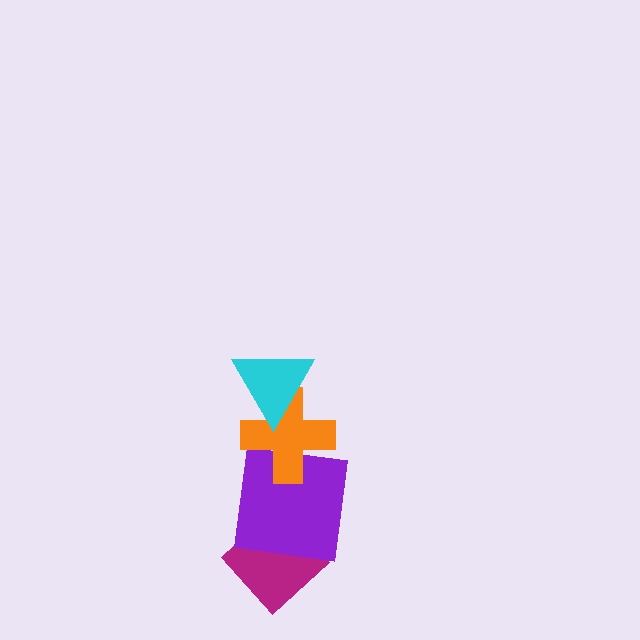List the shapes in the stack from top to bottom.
From top to bottom: the cyan triangle, the orange cross, the purple square, the magenta diamond.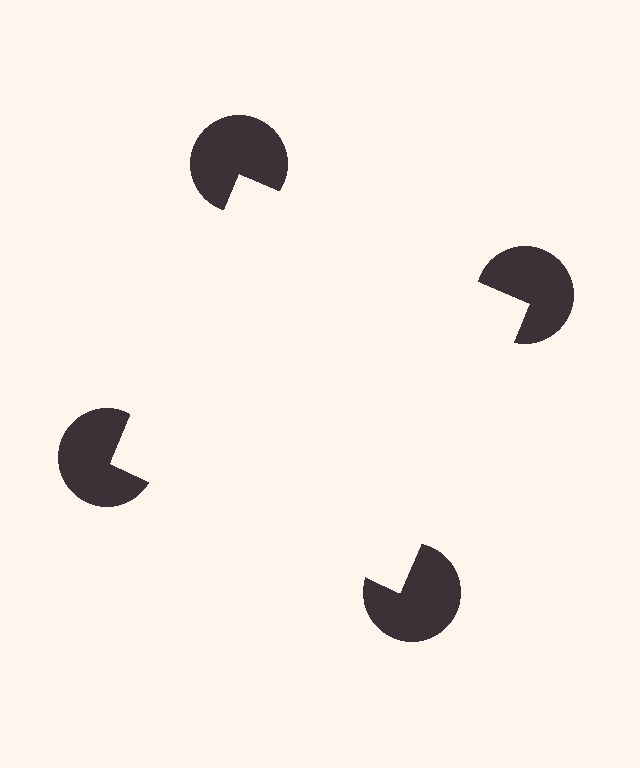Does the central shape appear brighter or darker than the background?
It typically appears slightly brighter than the background, even though no actual brightness change is drawn.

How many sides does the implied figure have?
4 sides.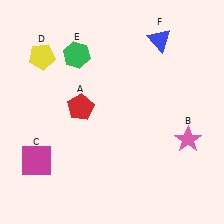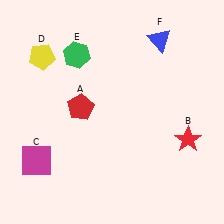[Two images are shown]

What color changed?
The star (B) changed from pink in Image 1 to red in Image 2.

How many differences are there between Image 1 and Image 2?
There is 1 difference between the two images.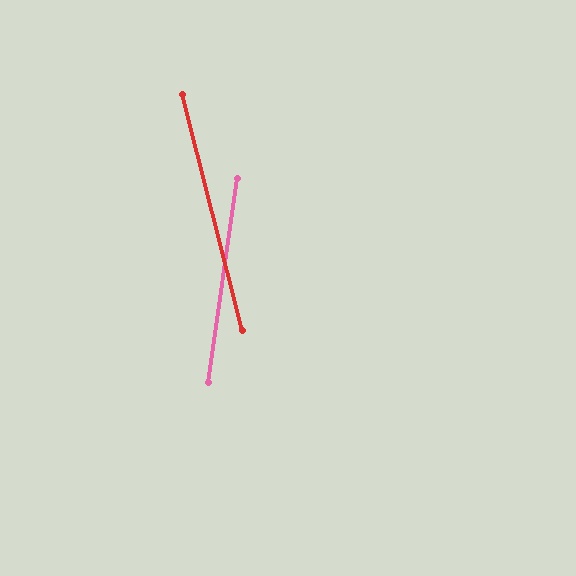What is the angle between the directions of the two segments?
Approximately 22 degrees.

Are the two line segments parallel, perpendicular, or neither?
Neither parallel nor perpendicular — they differ by about 22°.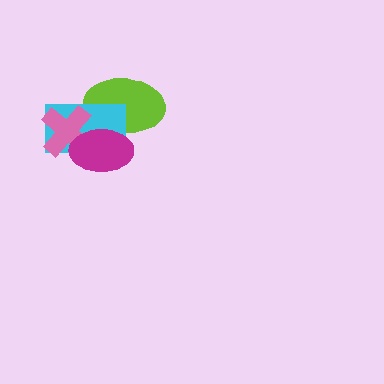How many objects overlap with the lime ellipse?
2 objects overlap with the lime ellipse.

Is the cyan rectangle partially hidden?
Yes, it is partially covered by another shape.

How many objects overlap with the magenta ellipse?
3 objects overlap with the magenta ellipse.